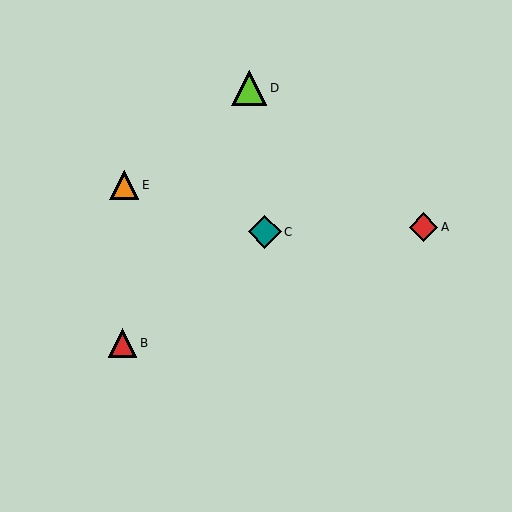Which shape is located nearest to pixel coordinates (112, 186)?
The orange triangle (labeled E) at (124, 185) is nearest to that location.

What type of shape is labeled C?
Shape C is a teal diamond.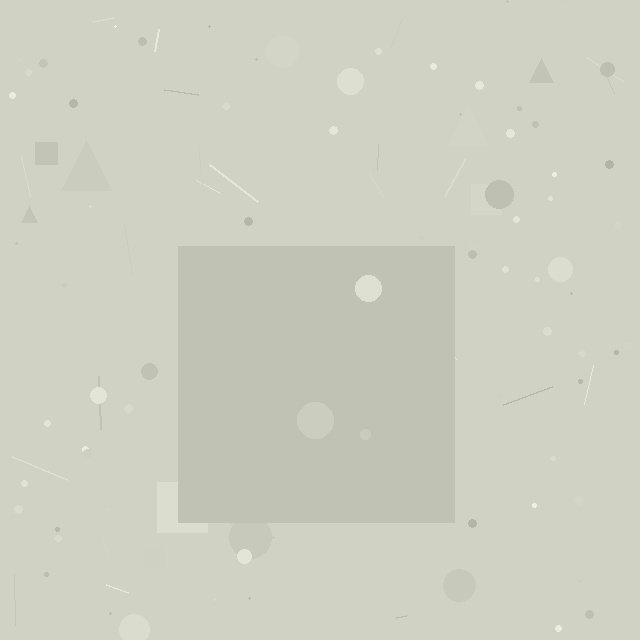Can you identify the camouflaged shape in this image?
The camouflaged shape is a square.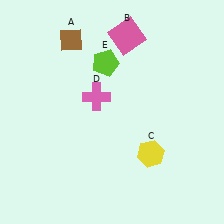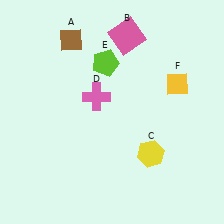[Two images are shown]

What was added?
A yellow diamond (F) was added in Image 2.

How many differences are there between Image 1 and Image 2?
There is 1 difference between the two images.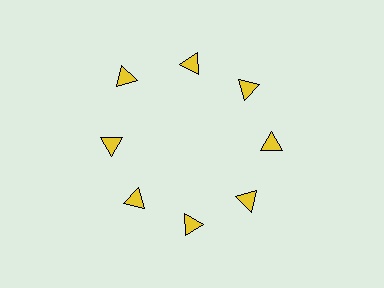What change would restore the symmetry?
The symmetry would be restored by moving it inward, back onto the ring so that all 8 triangles sit at equal angles and equal distance from the center.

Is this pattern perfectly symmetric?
No. The 8 yellow triangles are arranged in a ring, but one element near the 10 o'clock position is pushed outward from the center, breaking the 8-fold rotational symmetry.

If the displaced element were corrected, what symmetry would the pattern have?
It would have 8-fold rotational symmetry — the pattern would map onto itself every 45 degrees.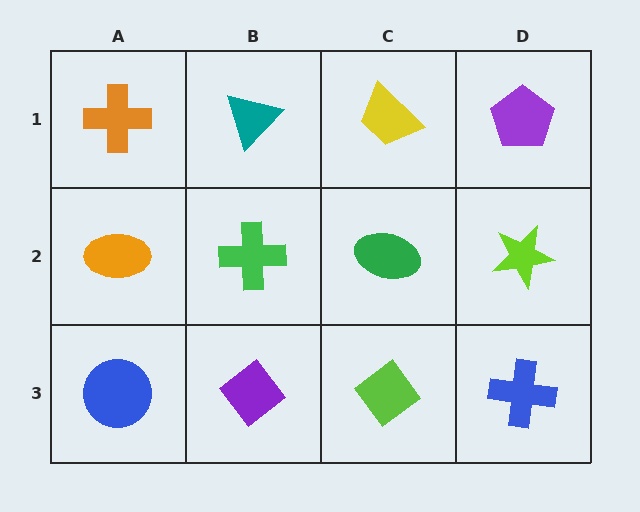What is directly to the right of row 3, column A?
A purple diamond.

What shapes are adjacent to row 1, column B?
A green cross (row 2, column B), an orange cross (row 1, column A), a yellow trapezoid (row 1, column C).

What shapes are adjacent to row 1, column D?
A lime star (row 2, column D), a yellow trapezoid (row 1, column C).